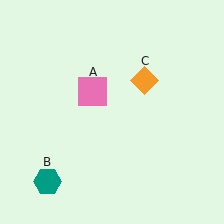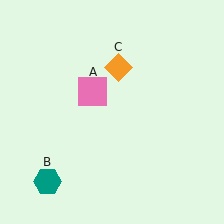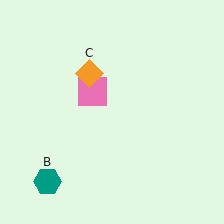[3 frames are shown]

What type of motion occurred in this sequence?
The orange diamond (object C) rotated counterclockwise around the center of the scene.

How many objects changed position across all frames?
1 object changed position: orange diamond (object C).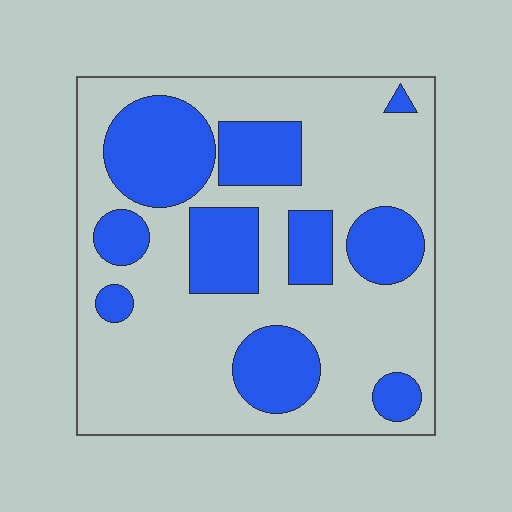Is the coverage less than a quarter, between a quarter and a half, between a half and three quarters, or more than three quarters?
Between a quarter and a half.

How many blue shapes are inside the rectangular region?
10.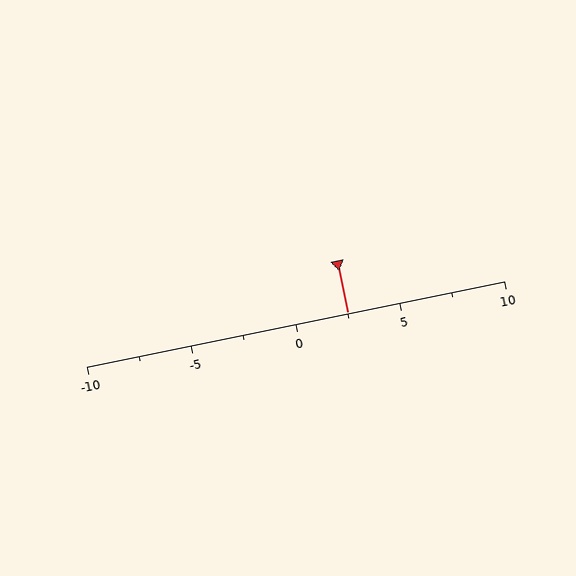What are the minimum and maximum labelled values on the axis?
The axis runs from -10 to 10.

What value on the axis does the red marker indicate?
The marker indicates approximately 2.5.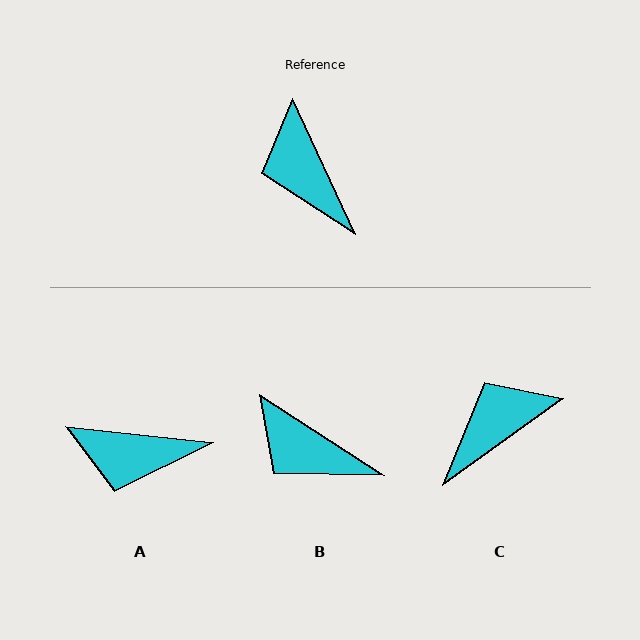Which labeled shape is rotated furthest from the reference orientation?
C, about 79 degrees away.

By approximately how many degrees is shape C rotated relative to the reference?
Approximately 79 degrees clockwise.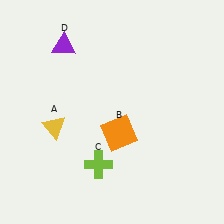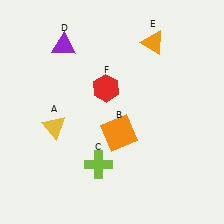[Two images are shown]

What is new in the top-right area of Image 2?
An orange triangle (E) was added in the top-right area of Image 2.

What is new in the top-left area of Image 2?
A red hexagon (F) was added in the top-left area of Image 2.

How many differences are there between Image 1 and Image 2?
There are 2 differences between the two images.